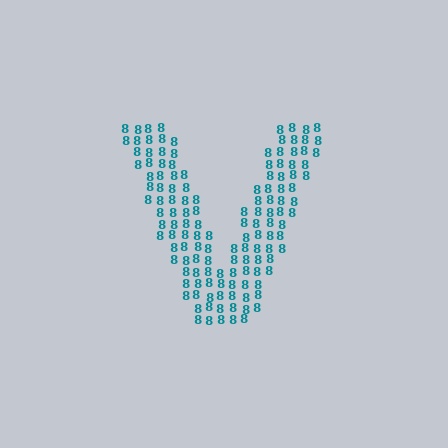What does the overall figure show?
The overall figure shows the letter V.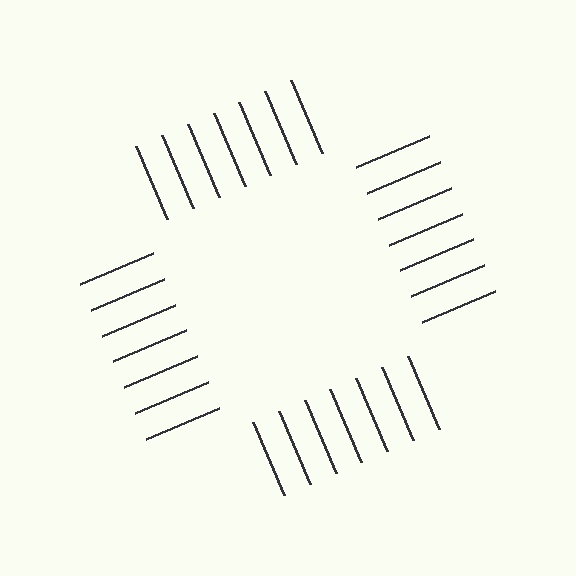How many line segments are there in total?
28 — 7 along each of the 4 edges.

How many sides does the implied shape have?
4 sides — the line-ends trace a square.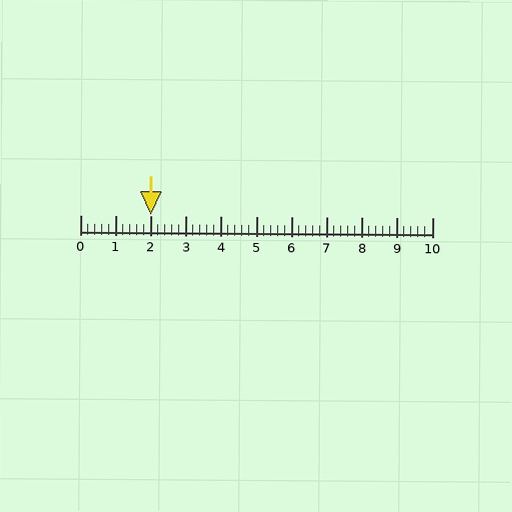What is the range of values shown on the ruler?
The ruler shows values from 0 to 10.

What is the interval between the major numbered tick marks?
The major tick marks are spaced 1 units apart.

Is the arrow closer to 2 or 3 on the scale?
The arrow is closer to 2.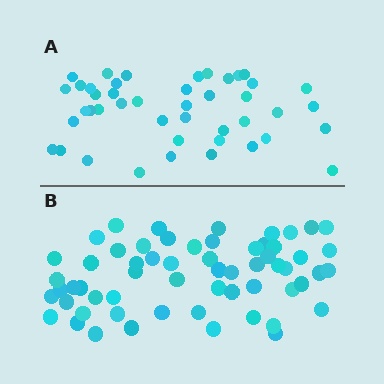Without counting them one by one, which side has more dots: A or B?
Region B (the bottom region) has more dots.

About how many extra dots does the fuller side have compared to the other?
Region B has approximately 15 more dots than region A.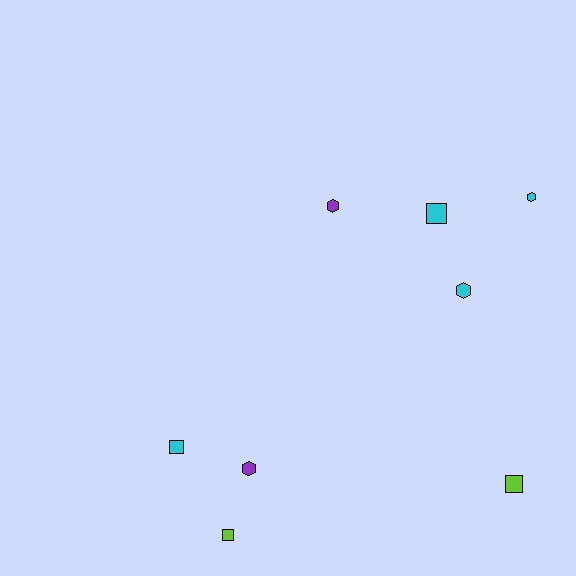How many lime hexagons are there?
There are no lime hexagons.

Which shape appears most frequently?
Hexagon, with 4 objects.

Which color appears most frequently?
Cyan, with 4 objects.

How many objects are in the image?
There are 8 objects.